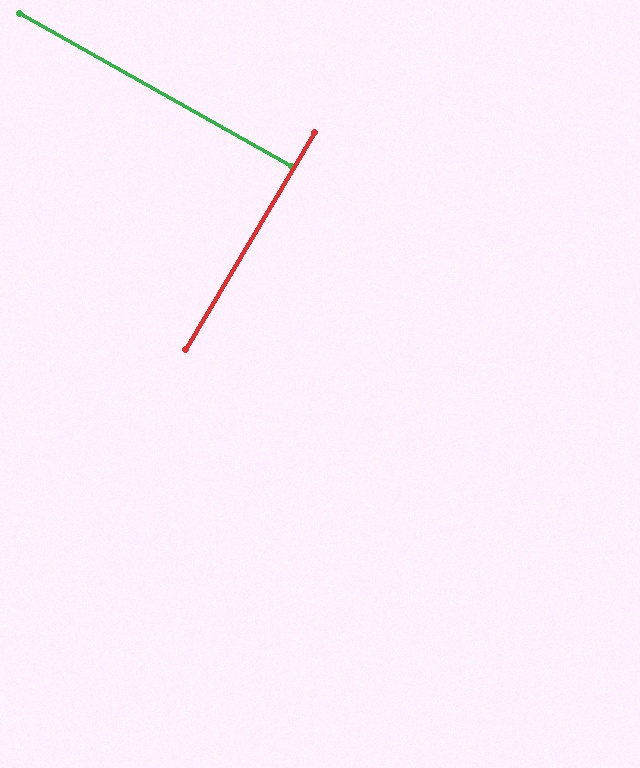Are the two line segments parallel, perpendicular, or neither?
Perpendicular — they meet at approximately 89°.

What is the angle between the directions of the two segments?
Approximately 89 degrees.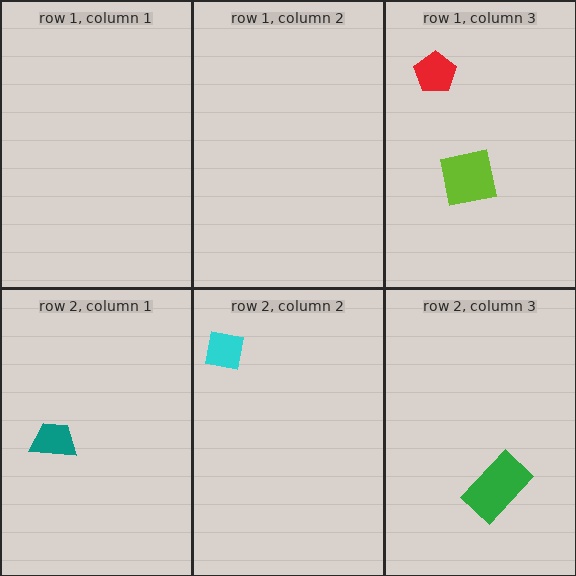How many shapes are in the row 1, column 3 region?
2.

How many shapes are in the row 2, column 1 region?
1.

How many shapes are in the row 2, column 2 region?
1.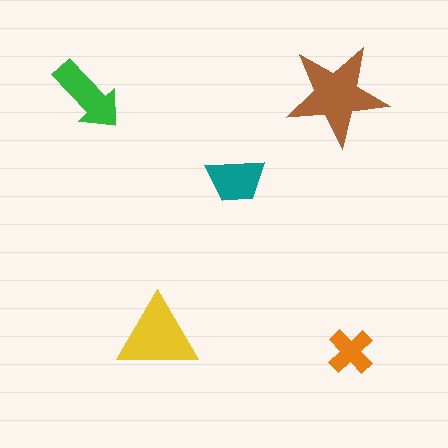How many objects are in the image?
There are 5 objects in the image.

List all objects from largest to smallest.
The brown star, the yellow triangle, the green arrow, the teal trapezoid, the orange cross.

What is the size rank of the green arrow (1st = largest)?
3rd.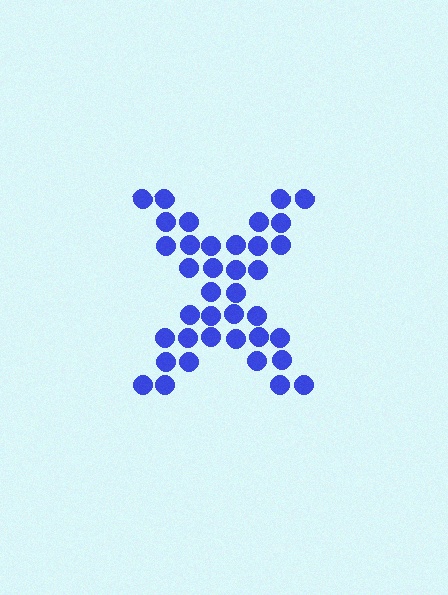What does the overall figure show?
The overall figure shows the letter X.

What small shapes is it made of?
It is made of small circles.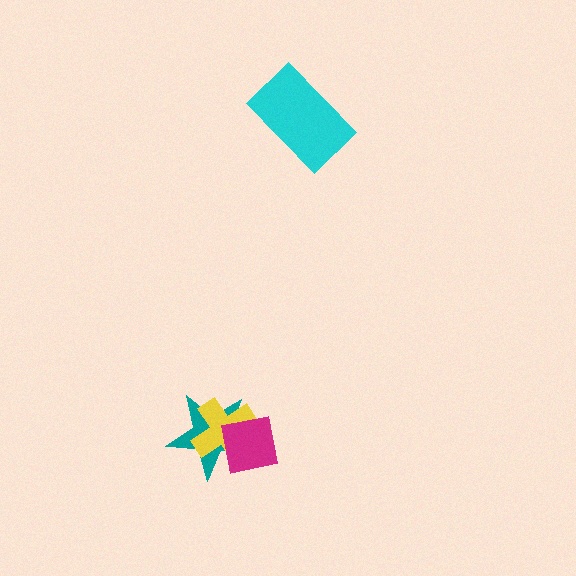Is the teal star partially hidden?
Yes, it is partially covered by another shape.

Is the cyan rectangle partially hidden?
No, no other shape covers it.